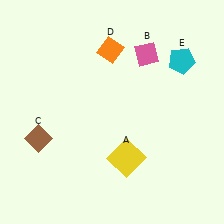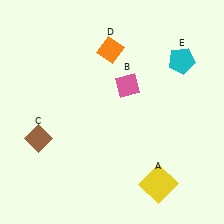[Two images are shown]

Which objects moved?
The objects that moved are: the yellow square (A), the pink diamond (B).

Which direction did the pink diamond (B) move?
The pink diamond (B) moved down.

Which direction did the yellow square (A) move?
The yellow square (A) moved right.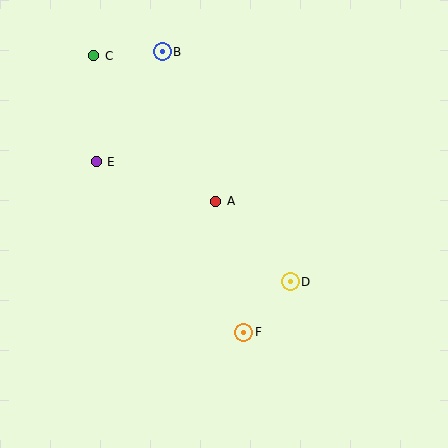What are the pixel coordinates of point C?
Point C is at (94, 56).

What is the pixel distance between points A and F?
The distance between A and F is 134 pixels.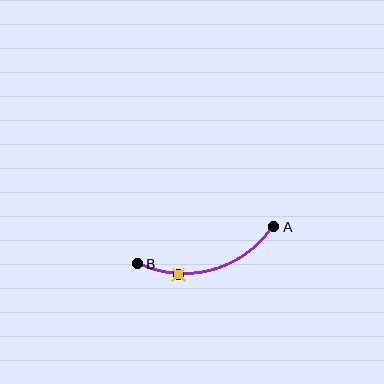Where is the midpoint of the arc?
The arc midpoint is the point on the curve farthest from the straight line joining A and B. It sits below that line.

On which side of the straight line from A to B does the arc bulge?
The arc bulges below the straight line connecting A and B.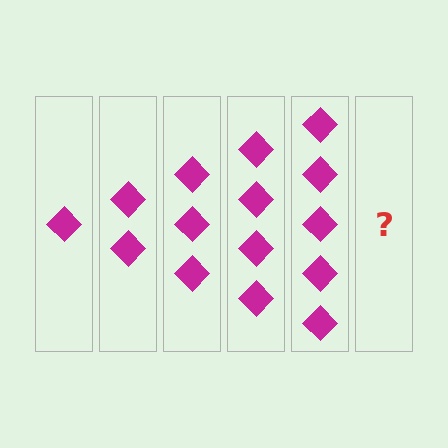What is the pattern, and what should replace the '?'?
The pattern is that each step adds one more diamond. The '?' should be 6 diamonds.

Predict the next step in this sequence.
The next step is 6 diamonds.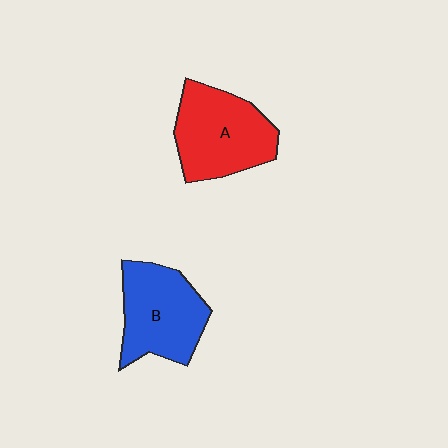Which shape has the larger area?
Shape A (red).